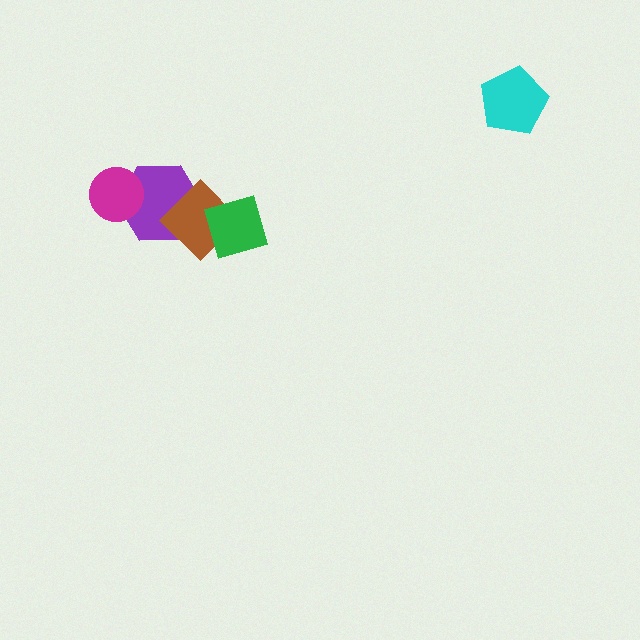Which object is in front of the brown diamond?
The green diamond is in front of the brown diamond.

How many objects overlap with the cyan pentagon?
0 objects overlap with the cyan pentagon.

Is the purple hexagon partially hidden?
Yes, it is partially covered by another shape.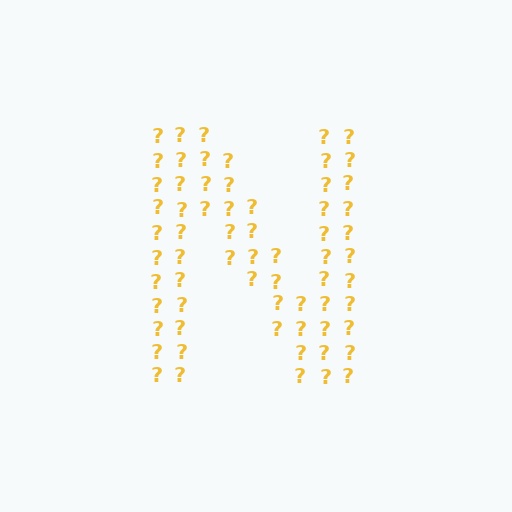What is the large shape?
The large shape is the letter N.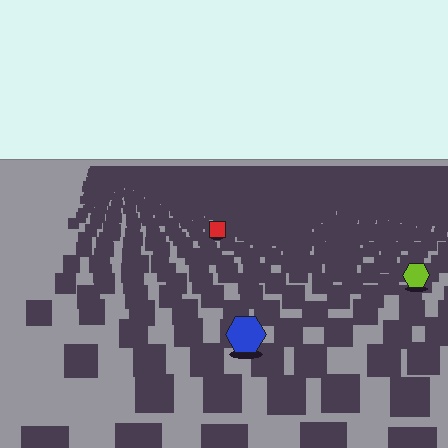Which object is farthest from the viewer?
The red square is farthest from the viewer. It appears smaller and the ground texture around it is denser.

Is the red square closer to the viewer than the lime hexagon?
No. The lime hexagon is closer — you can tell from the texture gradient: the ground texture is coarser near it.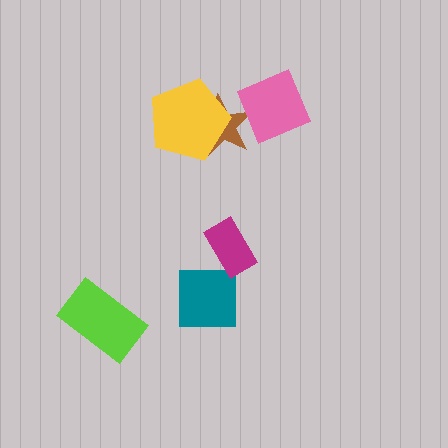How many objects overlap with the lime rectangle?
0 objects overlap with the lime rectangle.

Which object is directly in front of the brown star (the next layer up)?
The yellow pentagon is directly in front of the brown star.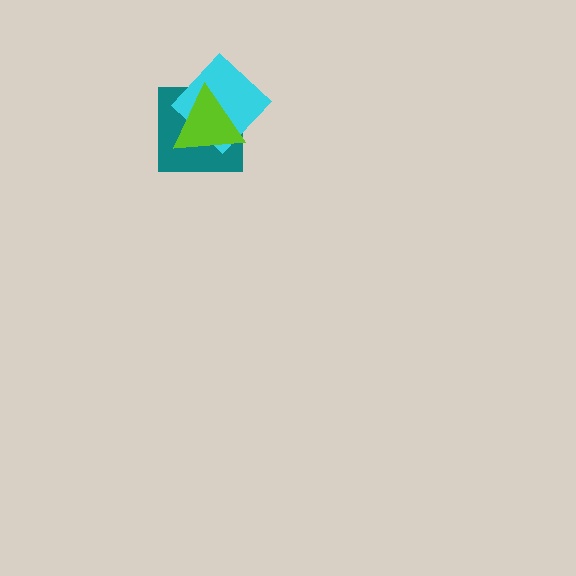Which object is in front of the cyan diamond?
The lime triangle is in front of the cyan diamond.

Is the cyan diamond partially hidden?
Yes, it is partially covered by another shape.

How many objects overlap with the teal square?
2 objects overlap with the teal square.